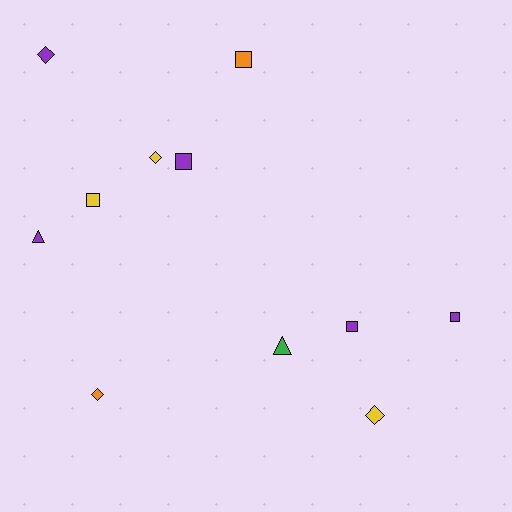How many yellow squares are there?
There is 1 yellow square.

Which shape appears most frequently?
Square, with 5 objects.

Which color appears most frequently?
Purple, with 5 objects.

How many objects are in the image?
There are 11 objects.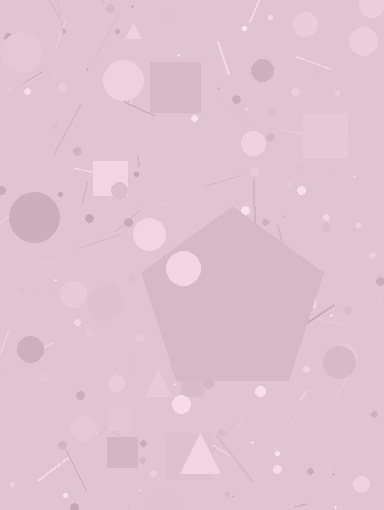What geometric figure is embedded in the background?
A pentagon is embedded in the background.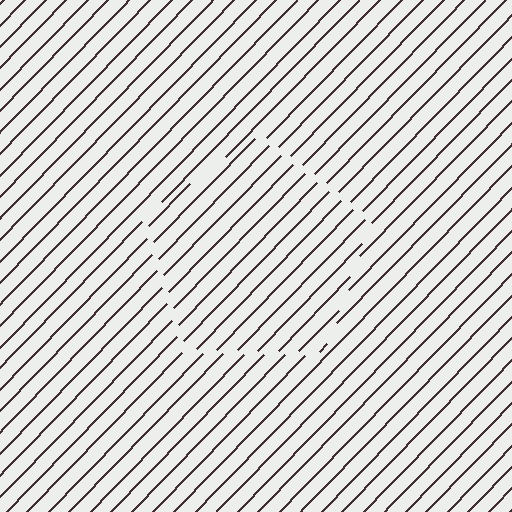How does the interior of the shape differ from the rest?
The interior of the shape contains the same grating, shifted by half a period — the contour is defined by the phase discontinuity where line-ends from the inner and outer gratings abut.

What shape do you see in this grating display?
An illusory pentagon. The interior of the shape contains the same grating, shifted by half a period — the contour is defined by the phase discontinuity where line-ends from the inner and outer gratings abut.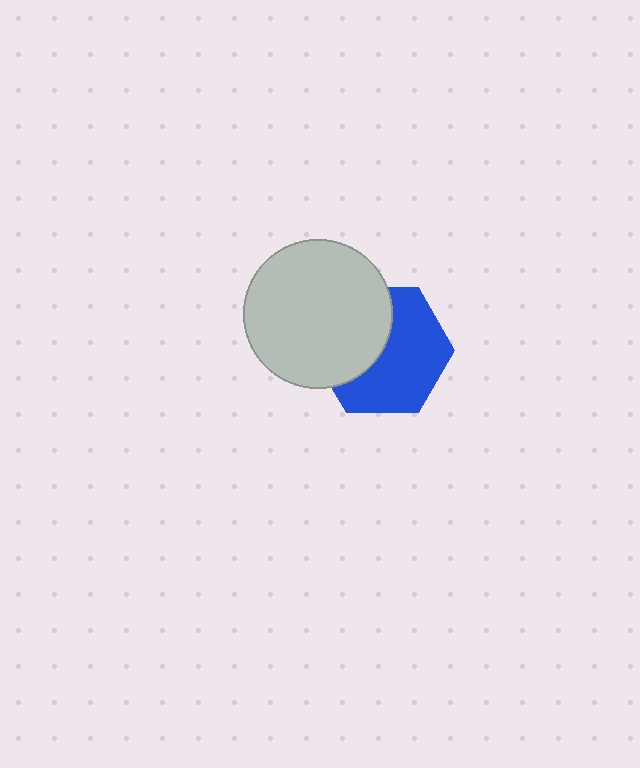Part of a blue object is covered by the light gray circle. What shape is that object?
It is a hexagon.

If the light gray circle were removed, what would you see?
You would see the complete blue hexagon.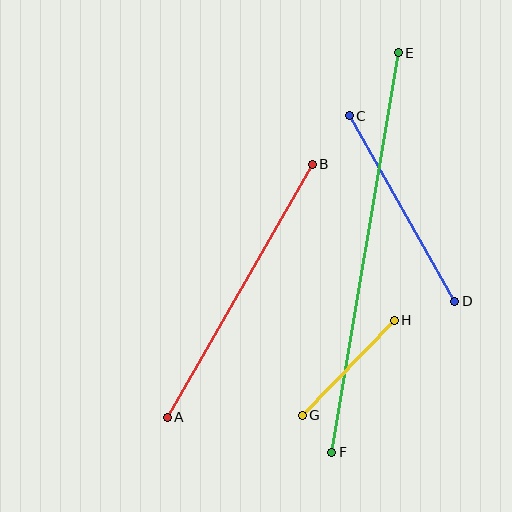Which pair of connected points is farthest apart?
Points E and F are farthest apart.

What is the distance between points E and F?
The distance is approximately 405 pixels.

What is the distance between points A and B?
The distance is approximately 291 pixels.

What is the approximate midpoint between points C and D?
The midpoint is at approximately (402, 209) pixels.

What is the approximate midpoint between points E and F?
The midpoint is at approximately (365, 253) pixels.